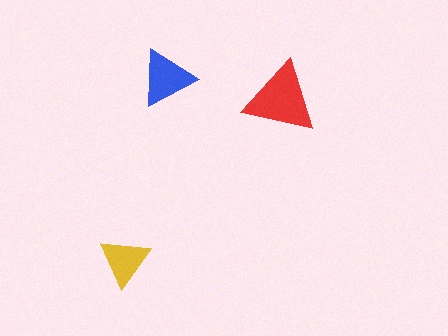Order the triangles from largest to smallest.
the red one, the blue one, the yellow one.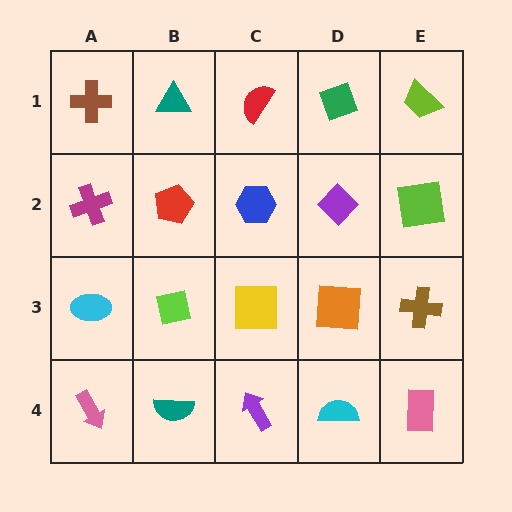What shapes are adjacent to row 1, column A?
A magenta cross (row 2, column A), a teal triangle (row 1, column B).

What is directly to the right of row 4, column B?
A purple arrow.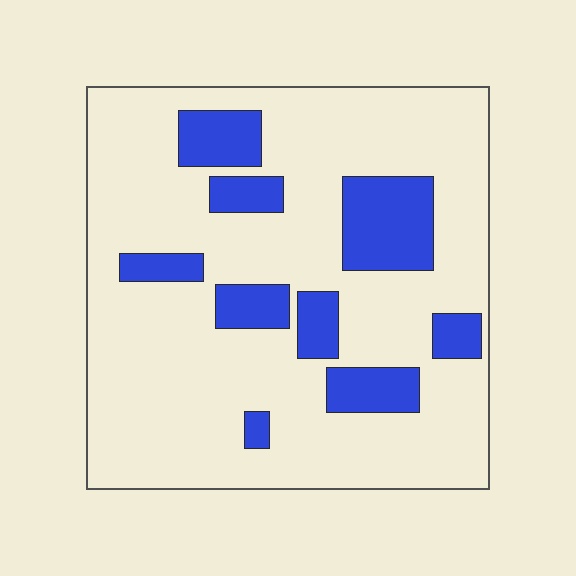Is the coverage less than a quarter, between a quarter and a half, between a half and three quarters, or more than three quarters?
Less than a quarter.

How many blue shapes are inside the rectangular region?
9.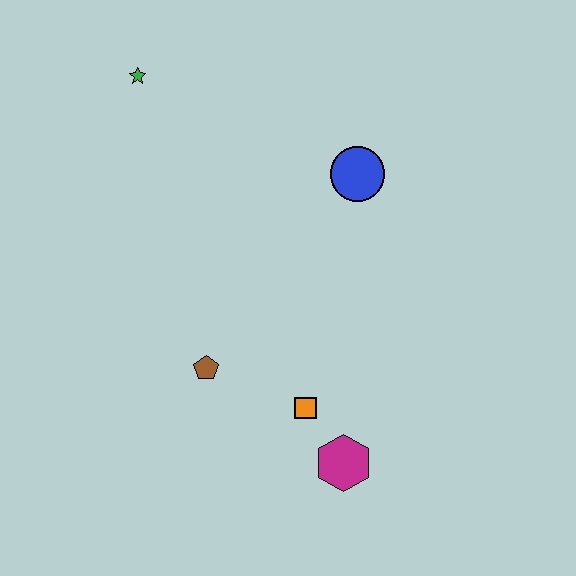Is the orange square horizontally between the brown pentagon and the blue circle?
Yes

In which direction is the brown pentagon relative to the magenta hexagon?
The brown pentagon is to the left of the magenta hexagon.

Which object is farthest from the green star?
The magenta hexagon is farthest from the green star.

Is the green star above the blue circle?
Yes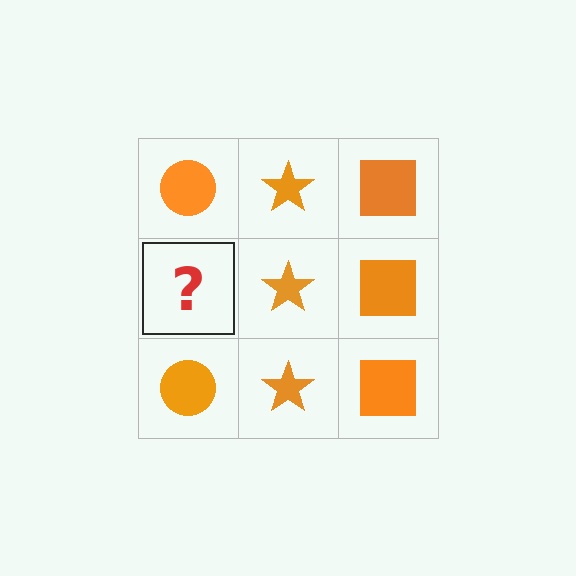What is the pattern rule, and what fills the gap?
The rule is that each column has a consistent shape. The gap should be filled with an orange circle.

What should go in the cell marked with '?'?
The missing cell should contain an orange circle.